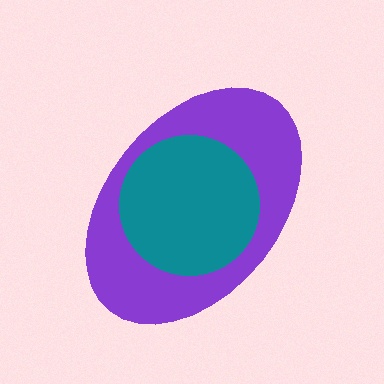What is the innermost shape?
The teal circle.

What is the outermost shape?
The purple ellipse.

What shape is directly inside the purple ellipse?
The teal circle.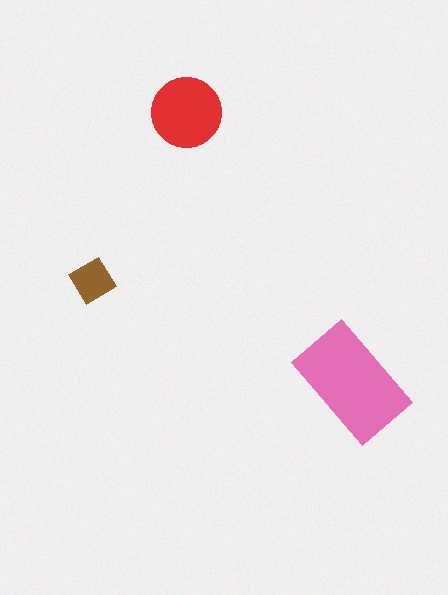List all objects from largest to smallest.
The pink rectangle, the red circle, the brown diamond.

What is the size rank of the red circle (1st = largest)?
2nd.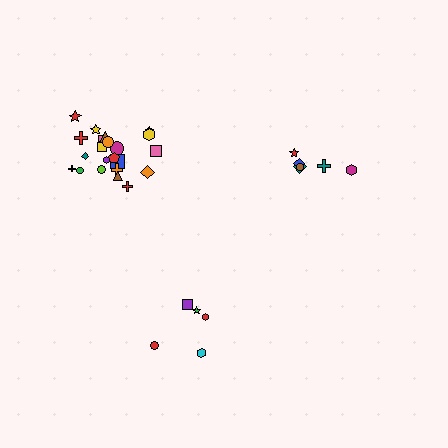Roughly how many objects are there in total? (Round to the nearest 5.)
Roughly 35 objects in total.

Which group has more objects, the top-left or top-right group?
The top-left group.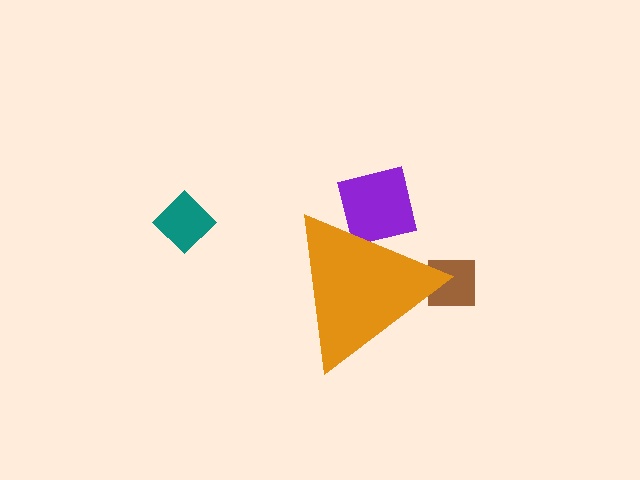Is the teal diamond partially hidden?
No, the teal diamond is fully visible.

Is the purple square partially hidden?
Yes, the purple square is partially hidden behind the orange triangle.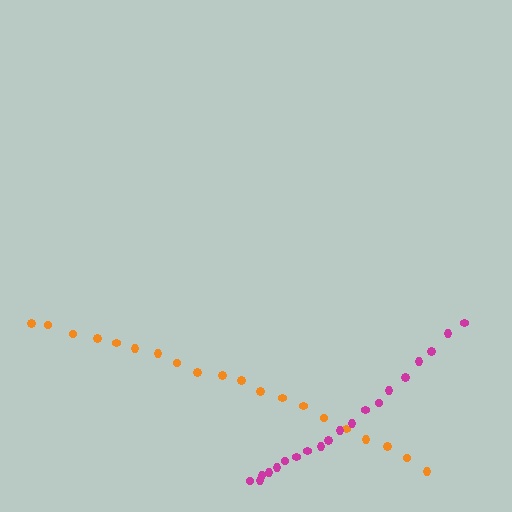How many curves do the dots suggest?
There are 2 distinct paths.